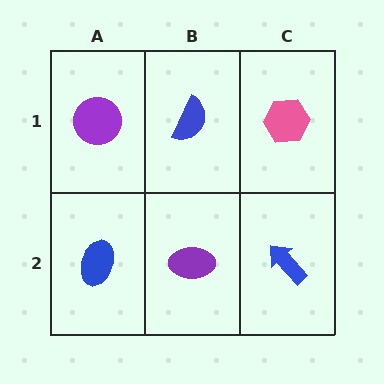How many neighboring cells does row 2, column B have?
3.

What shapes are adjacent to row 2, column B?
A blue semicircle (row 1, column B), a blue ellipse (row 2, column A), a blue arrow (row 2, column C).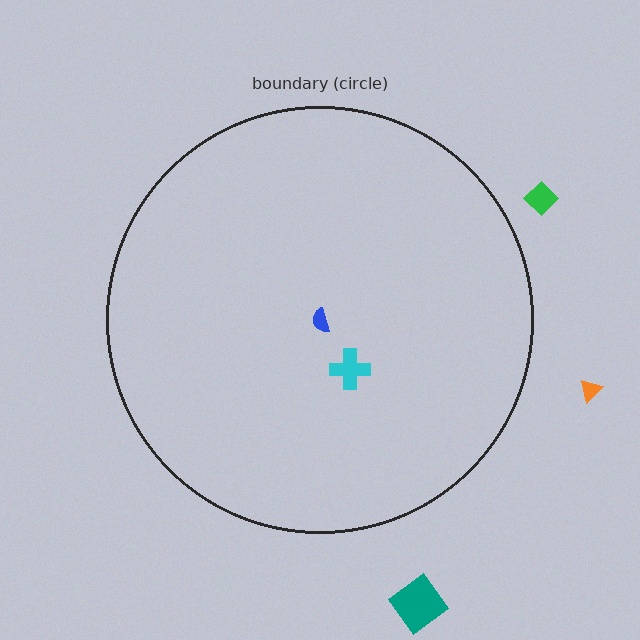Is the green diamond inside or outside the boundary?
Outside.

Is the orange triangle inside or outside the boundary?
Outside.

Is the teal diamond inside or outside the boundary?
Outside.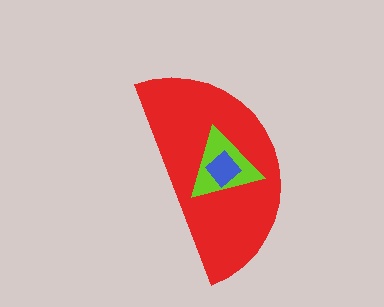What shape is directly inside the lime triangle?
The blue diamond.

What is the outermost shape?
The red semicircle.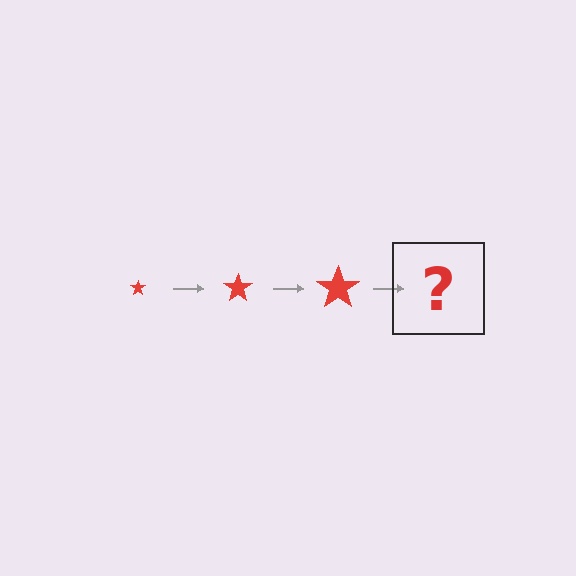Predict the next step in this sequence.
The next step is a red star, larger than the previous one.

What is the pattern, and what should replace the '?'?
The pattern is that the star gets progressively larger each step. The '?' should be a red star, larger than the previous one.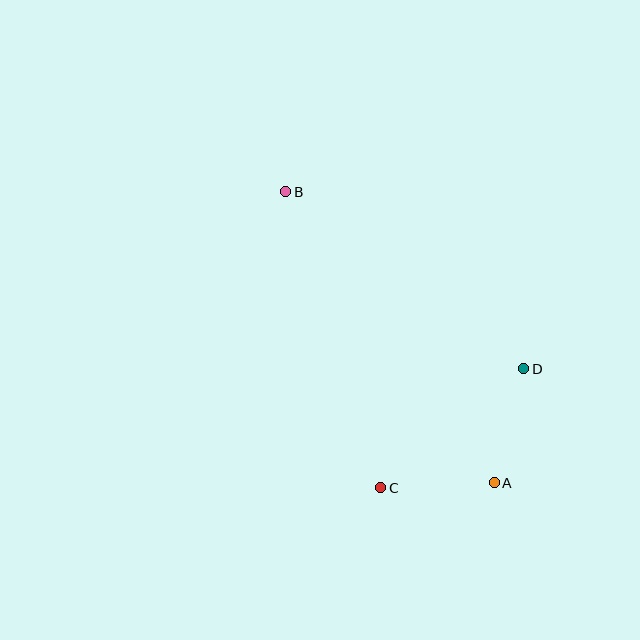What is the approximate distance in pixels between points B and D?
The distance between B and D is approximately 297 pixels.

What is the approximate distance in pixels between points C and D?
The distance between C and D is approximately 186 pixels.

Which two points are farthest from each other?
Points A and B are farthest from each other.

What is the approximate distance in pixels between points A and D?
The distance between A and D is approximately 118 pixels.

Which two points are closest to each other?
Points A and C are closest to each other.